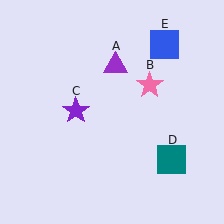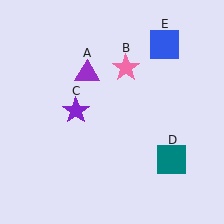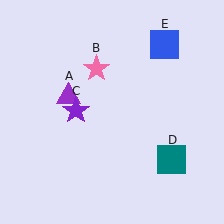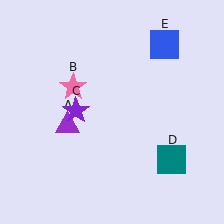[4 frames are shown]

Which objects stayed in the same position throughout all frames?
Purple star (object C) and teal square (object D) and blue square (object E) remained stationary.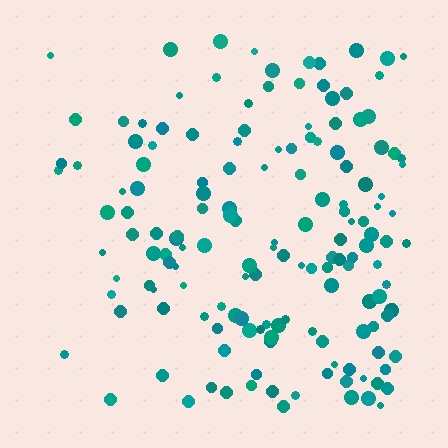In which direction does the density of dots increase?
From left to right, with the right side densest.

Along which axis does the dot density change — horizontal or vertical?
Horizontal.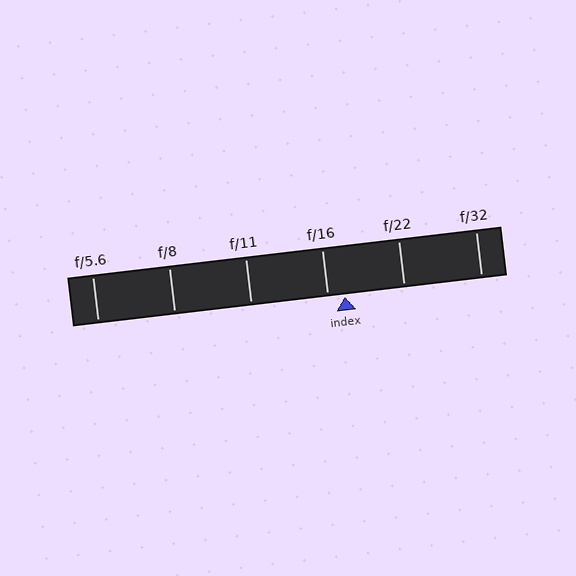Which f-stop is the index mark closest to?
The index mark is closest to f/16.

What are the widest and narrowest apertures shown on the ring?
The widest aperture shown is f/5.6 and the narrowest is f/32.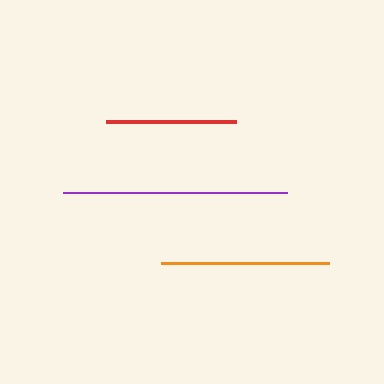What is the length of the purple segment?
The purple segment is approximately 224 pixels long.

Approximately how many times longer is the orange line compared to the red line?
The orange line is approximately 1.3 times the length of the red line.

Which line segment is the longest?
The purple line is the longest at approximately 224 pixels.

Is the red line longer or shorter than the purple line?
The purple line is longer than the red line.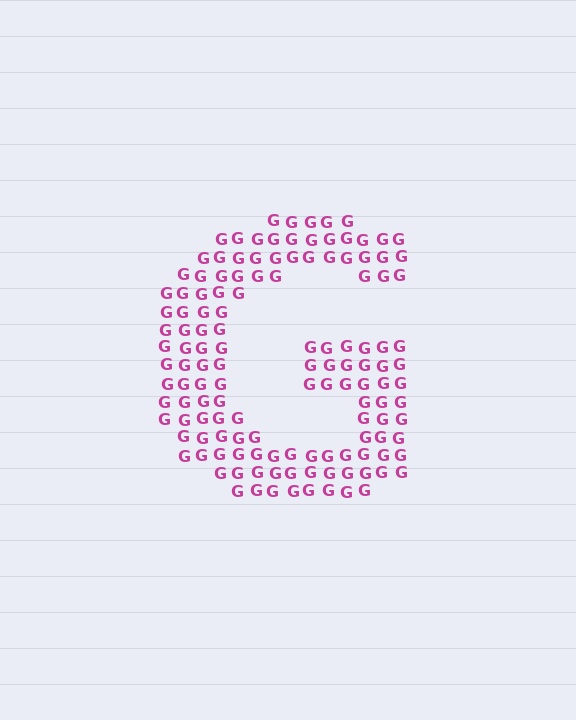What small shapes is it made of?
It is made of small letter G's.